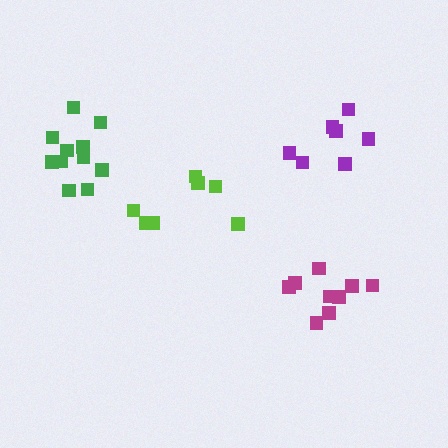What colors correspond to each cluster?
The clusters are colored: magenta, lime, purple, green.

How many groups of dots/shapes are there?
There are 4 groups.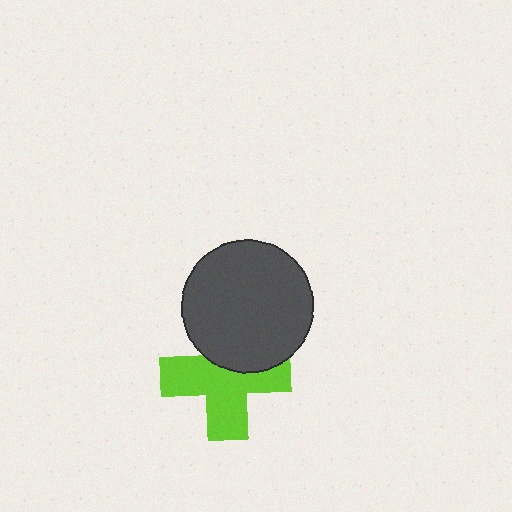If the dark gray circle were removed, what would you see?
You would see the complete lime cross.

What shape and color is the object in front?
The object in front is a dark gray circle.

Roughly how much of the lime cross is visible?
Most of it is visible (roughly 65%).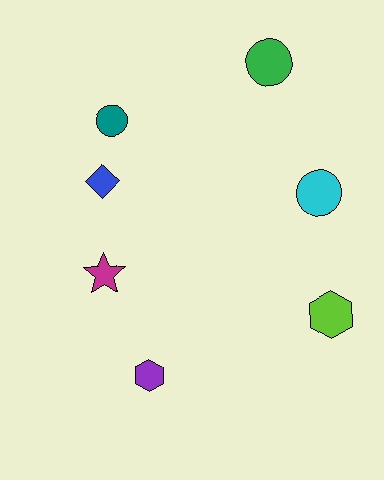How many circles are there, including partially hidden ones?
There are 3 circles.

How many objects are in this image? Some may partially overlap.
There are 7 objects.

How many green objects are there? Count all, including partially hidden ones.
There is 1 green object.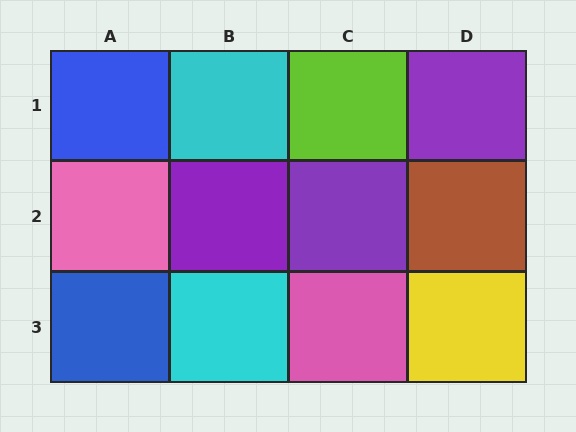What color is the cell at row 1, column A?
Blue.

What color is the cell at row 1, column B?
Cyan.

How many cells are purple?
3 cells are purple.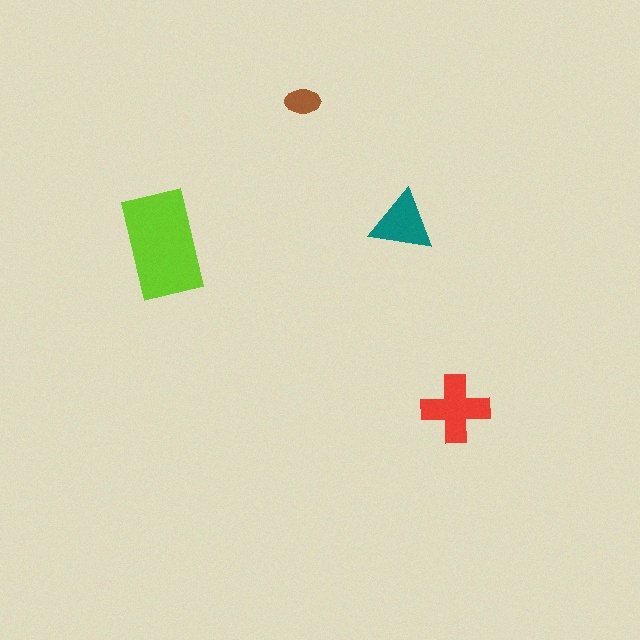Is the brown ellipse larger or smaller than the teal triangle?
Smaller.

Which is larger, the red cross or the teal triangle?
The red cross.